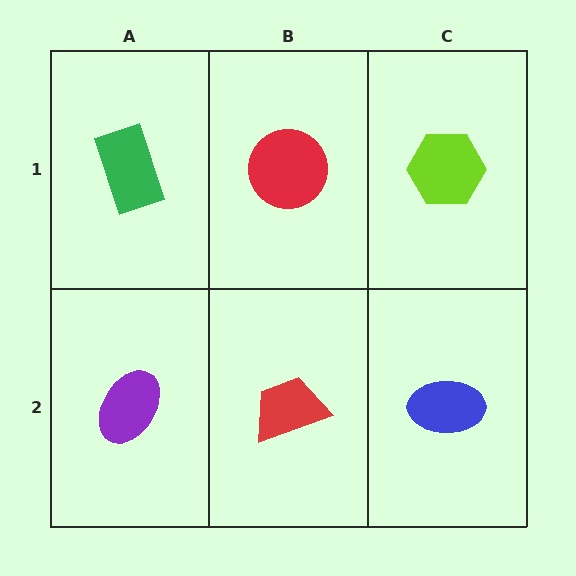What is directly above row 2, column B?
A red circle.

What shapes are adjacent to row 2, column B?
A red circle (row 1, column B), a purple ellipse (row 2, column A), a blue ellipse (row 2, column C).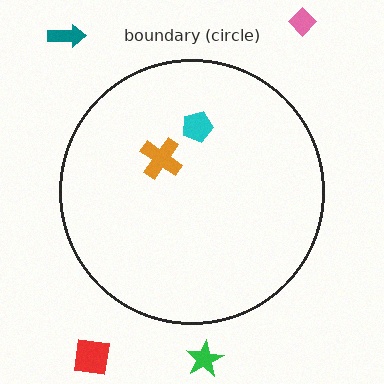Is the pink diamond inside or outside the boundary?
Outside.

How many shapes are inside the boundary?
2 inside, 4 outside.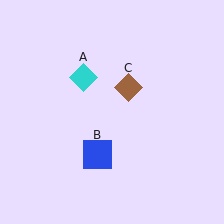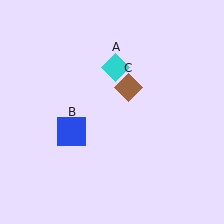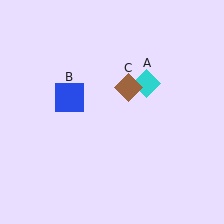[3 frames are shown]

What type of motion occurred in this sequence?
The cyan diamond (object A), blue square (object B) rotated clockwise around the center of the scene.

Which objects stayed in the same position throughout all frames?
Brown diamond (object C) remained stationary.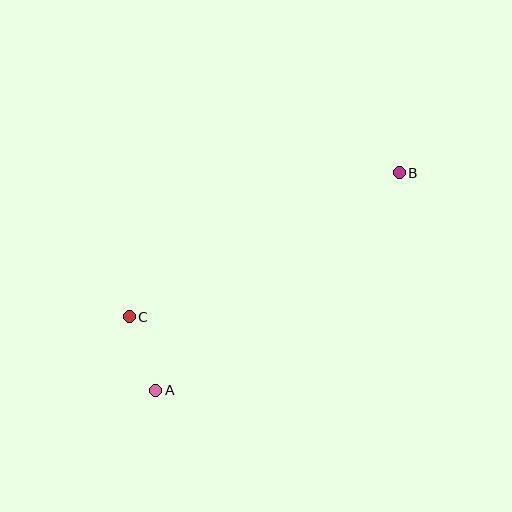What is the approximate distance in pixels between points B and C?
The distance between B and C is approximately 306 pixels.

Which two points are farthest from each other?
Points A and B are farthest from each other.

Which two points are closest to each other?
Points A and C are closest to each other.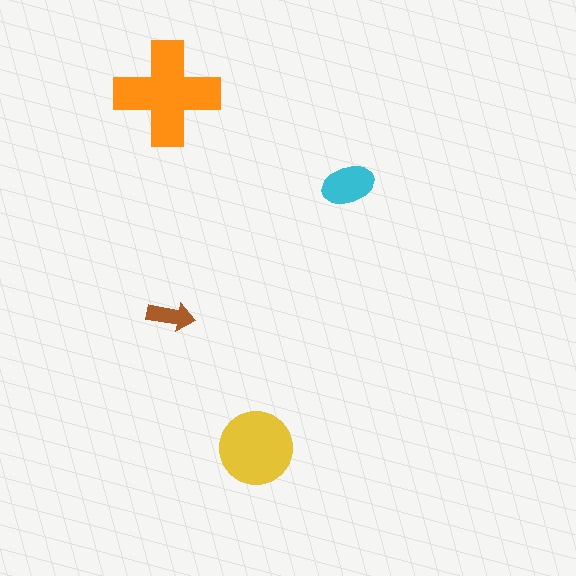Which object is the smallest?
The brown arrow.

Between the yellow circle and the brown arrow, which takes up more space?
The yellow circle.